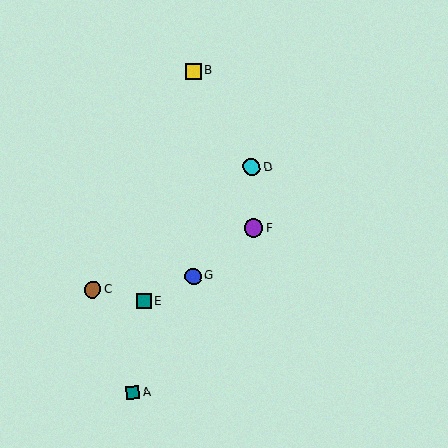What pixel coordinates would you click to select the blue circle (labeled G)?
Click at (193, 276) to select the blue circle G.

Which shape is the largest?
The purple circle (labeled F) is the largest.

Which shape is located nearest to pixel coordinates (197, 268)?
The blue circle (labeled G) at (193, 276) is nearest to that location.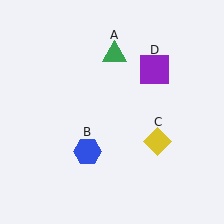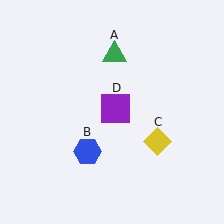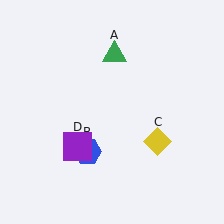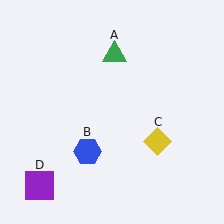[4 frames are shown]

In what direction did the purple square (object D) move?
The purple square (object D) moved down and to the left.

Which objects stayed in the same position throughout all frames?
Green triangle (object A) and blue hexagon (object B) and yellow diamond (object C) remained stationary.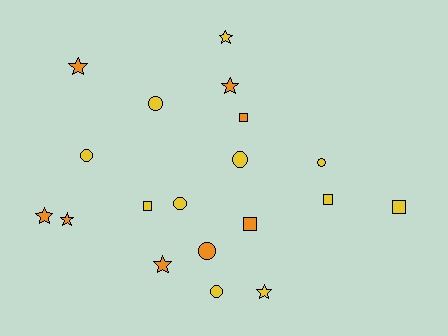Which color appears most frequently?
Yellow, with 11 objects.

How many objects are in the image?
There are 19 objects.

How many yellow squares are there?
There are 3 yellow squares.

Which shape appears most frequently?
Circle, with 7 objects.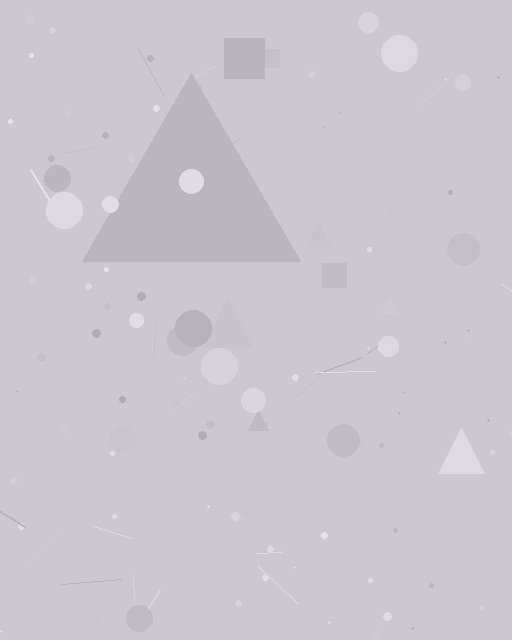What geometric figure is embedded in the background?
A triangle is embedded in the background.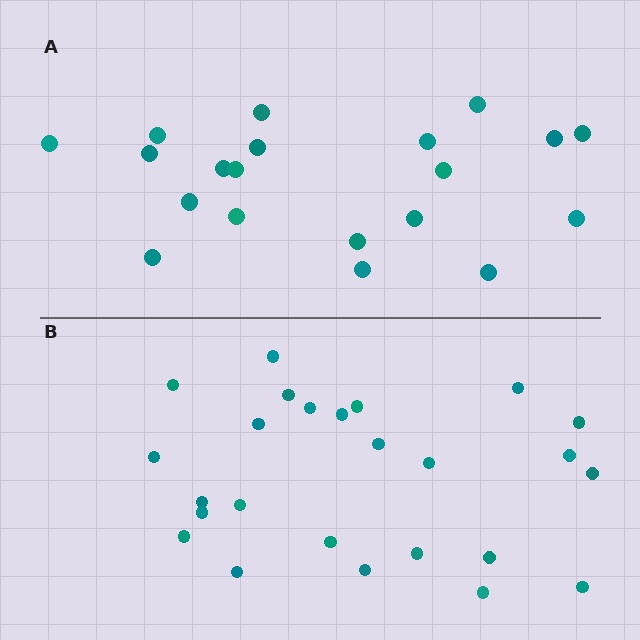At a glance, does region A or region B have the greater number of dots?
Region B (the bottom region) has more dots.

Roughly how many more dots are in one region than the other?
Region B has about 5 more dots than region A.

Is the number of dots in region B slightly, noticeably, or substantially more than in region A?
Region B has noticeably more, but not dramatically so. The ratio is roughly 1.2 to 1.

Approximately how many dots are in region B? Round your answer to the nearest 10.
About 20 dots. (The exact count is 25, which rounds to 20.)